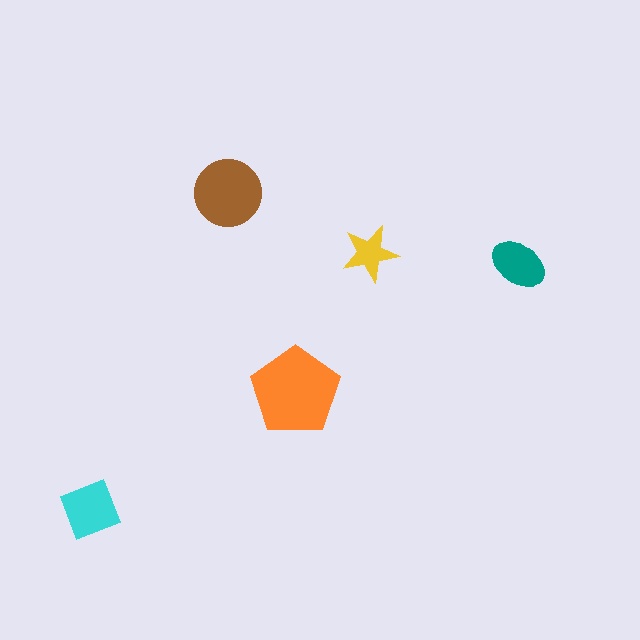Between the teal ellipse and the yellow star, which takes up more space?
The teal ellipse.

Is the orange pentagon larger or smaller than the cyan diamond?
Larger.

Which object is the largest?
The orange pentagon.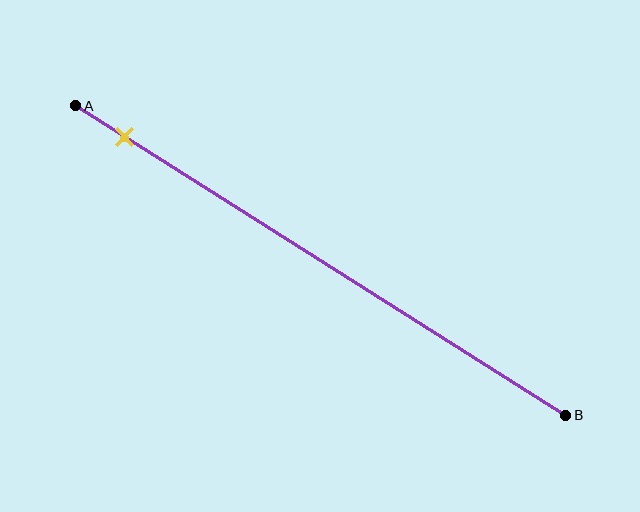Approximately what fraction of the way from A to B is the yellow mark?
The yellow mark is approximately 10% of the way from A to B.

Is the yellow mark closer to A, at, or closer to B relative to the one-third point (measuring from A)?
The yellow mark is closer to point A than the one-third point of segment AB.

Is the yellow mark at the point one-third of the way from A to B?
No, the mark is at about 10% from A, not at the 33% one-third point.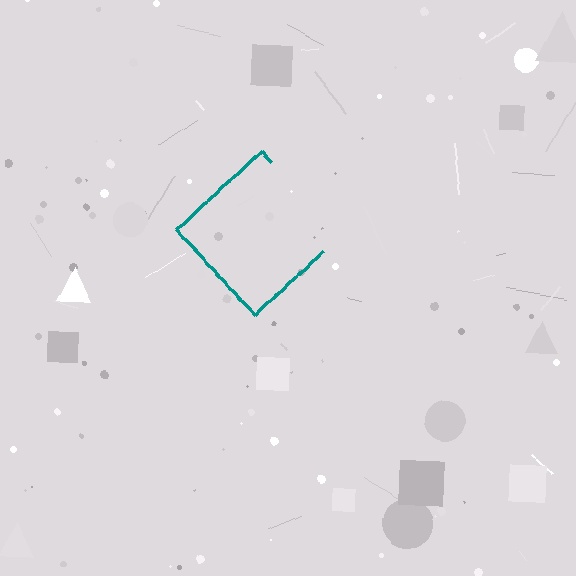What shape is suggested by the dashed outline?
The dashed outline suggests a diamond.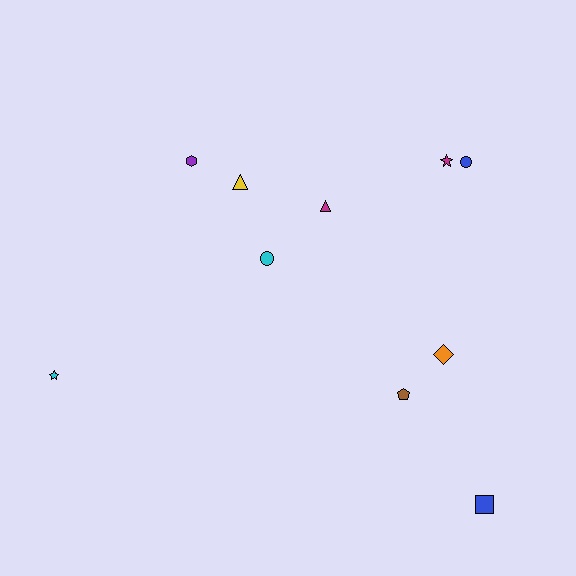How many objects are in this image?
There are 10 objects.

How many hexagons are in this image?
There is 1 hexagon.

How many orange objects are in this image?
There is 1 orange object.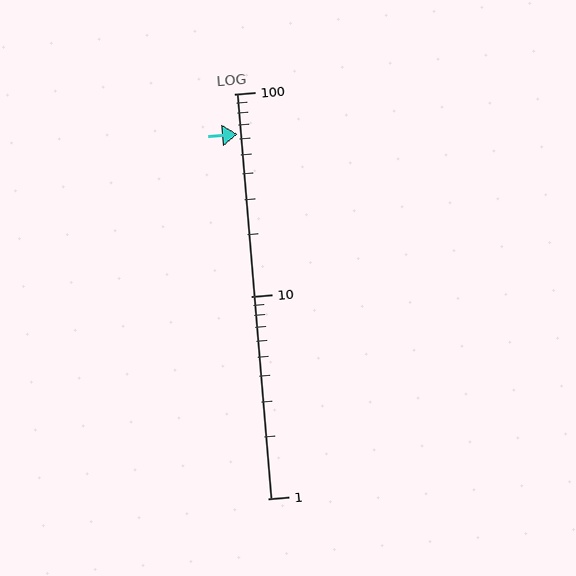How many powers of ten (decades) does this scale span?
The scale spans 2 decades, from 1 to 100.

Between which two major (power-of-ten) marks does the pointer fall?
The pointer is between 10 and 100.